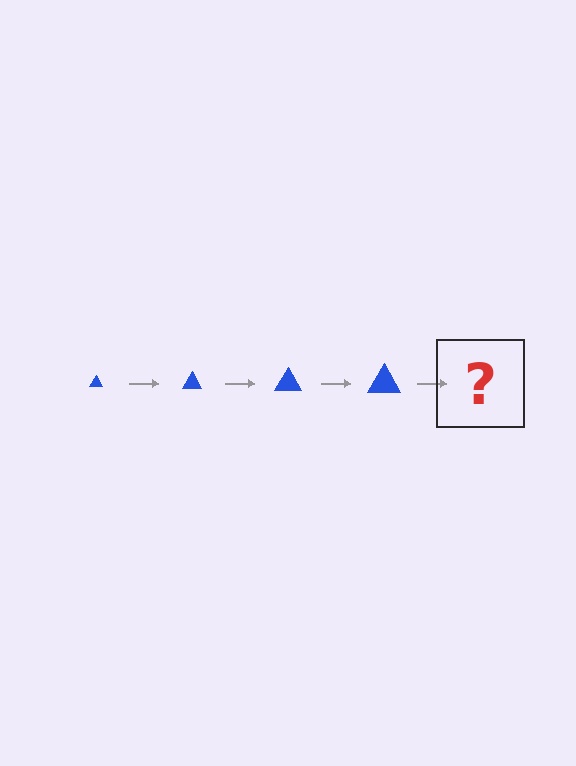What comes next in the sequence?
The next element should be a blue triangle, larger than the previous one.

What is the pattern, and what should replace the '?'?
The pattern is that the triangle gets progressively larger each step. The '?' should be a blue triangle, larger than the previous one.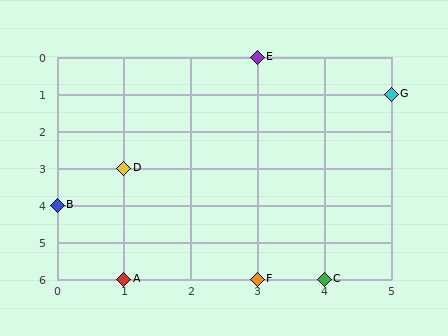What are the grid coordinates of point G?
Point G is at grid coordinates (5, 1).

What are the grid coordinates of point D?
Point D is at grid coordinates (1, 3).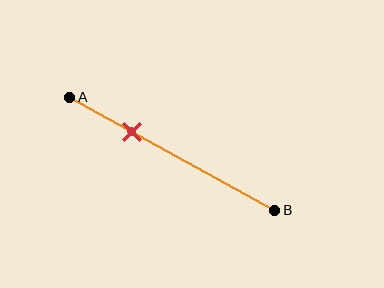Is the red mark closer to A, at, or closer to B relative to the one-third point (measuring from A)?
The red mark is approximately at the one-third point of segment AB.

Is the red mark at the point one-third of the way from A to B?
Yes, the mark is approximately at the one-third point.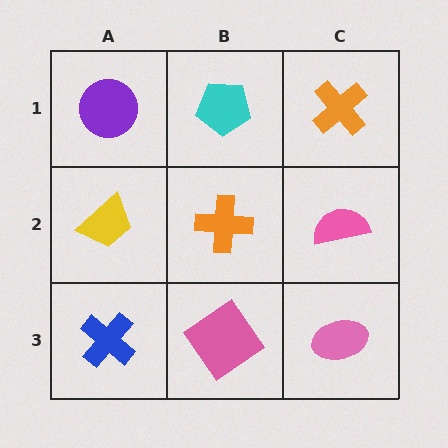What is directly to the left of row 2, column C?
An orange cross.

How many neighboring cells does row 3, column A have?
2.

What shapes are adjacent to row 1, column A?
A yellow trapezoid (row 2, column A), a cyan pentagon (row 1, column B).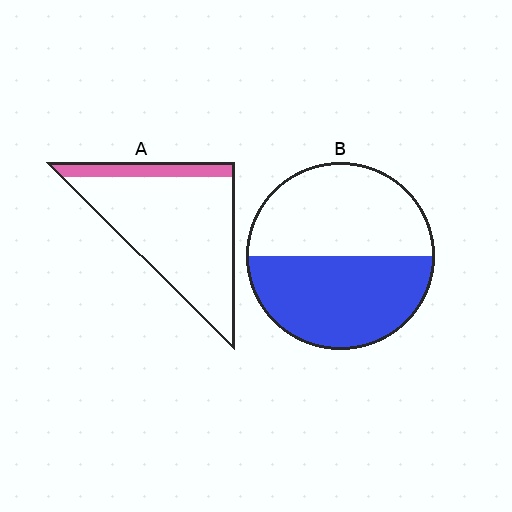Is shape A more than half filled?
No.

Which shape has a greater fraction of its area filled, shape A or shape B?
Shape B.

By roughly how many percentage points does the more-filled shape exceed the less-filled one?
By roughly 35 percentage points (B over A).